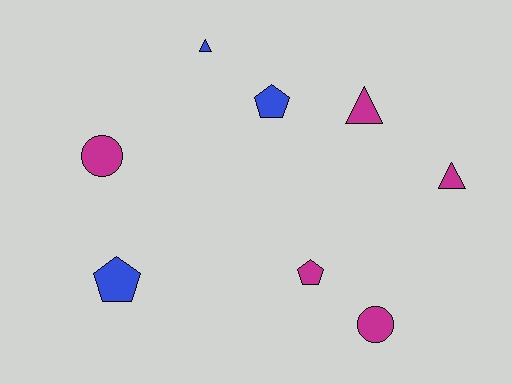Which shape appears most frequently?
Pentagon, with 3 objects.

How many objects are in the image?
There are 8 objects.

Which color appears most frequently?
Magenta, with 5 objects.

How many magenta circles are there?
There are 2 magenta circles.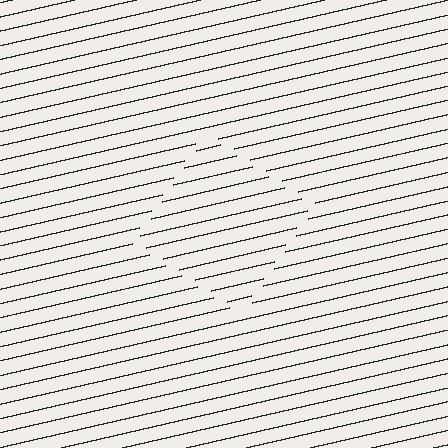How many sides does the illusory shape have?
4 sides — the line-ends trace a square.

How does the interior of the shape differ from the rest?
The interior of the shape contains the same grating, shifted by half a period — the contour is defined by the phase discontinuity where line-ends from the inner and outer gratings abut.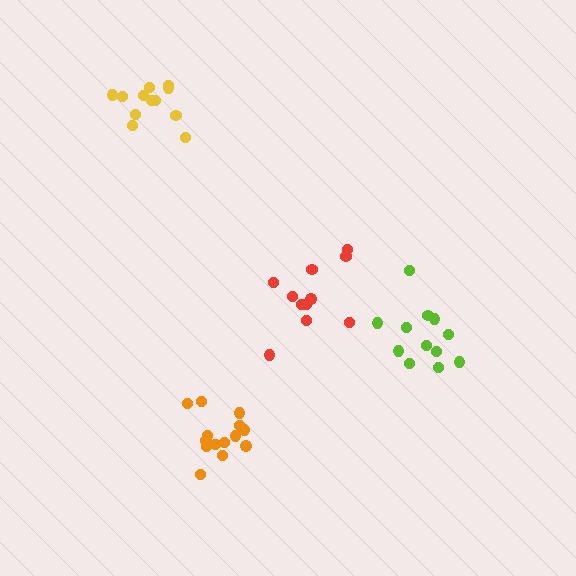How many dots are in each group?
Group 1: 11 dots, Group 2: 12 dots, Group 3: 12 dots, Group 4: 14 dots (49 total).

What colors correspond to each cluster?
The clusters are colored: red, lime, yellow, orange.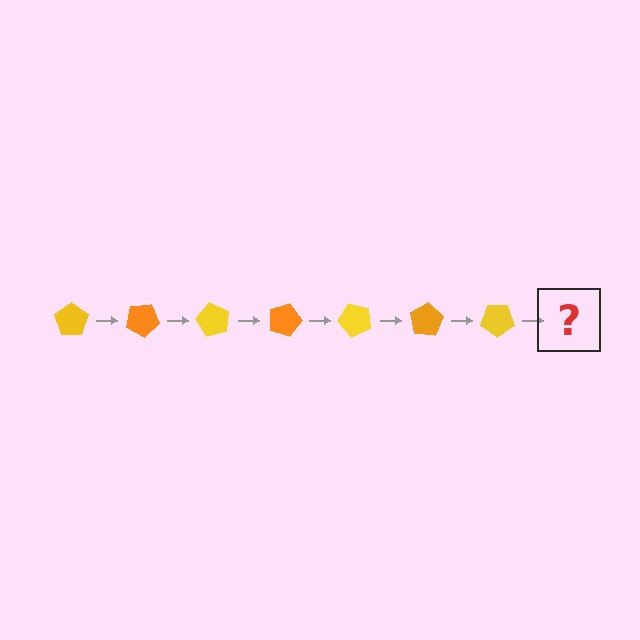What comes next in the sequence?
The next element should be an orange pentagon, rotated 210 degrees from the start.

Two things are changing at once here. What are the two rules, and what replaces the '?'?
The two rules are that it rotates 30 degrees each step and the color cycles through yellow and orange. The '?' should be an orange pentagon, rotated 210 degrees from the start.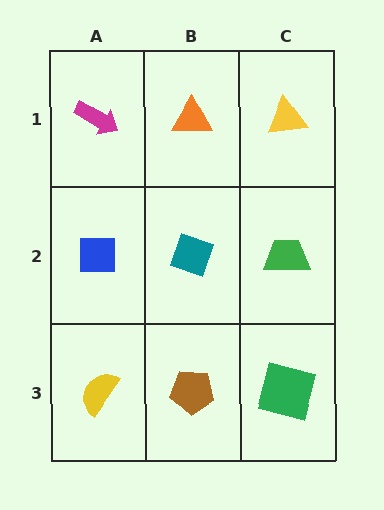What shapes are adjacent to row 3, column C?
A green trapezoid (row 2, column C), a brown pentagon (row 3, column B).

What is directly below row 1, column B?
A teal diamond.